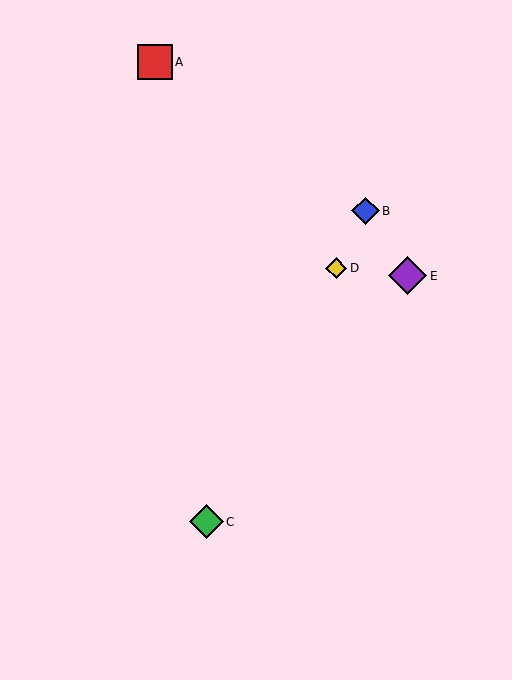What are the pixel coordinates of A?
Object A is at (155, 62).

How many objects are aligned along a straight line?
3 objects (B, C, D) are aligned along a straight line.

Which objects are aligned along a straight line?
Objects B, C, D are aligned along a straight line.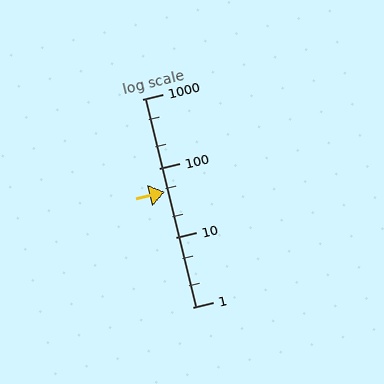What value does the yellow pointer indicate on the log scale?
The pointer indicates approximately 46.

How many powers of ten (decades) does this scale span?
The scale spans 3 decades, from 1 to 1000.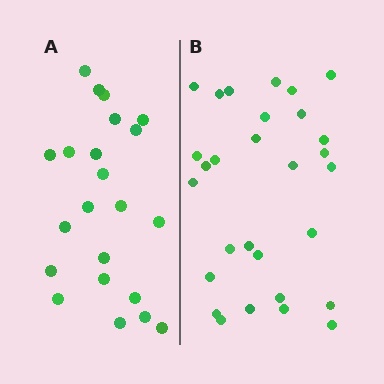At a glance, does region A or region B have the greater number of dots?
Region B (the right region) has more dots.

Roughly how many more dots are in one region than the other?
Region B has roughly 8 or so more dots than region A.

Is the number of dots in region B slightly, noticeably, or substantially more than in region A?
Region B has noticeably more, but not dramatically so. The ratio is roughly 1.3 to 1.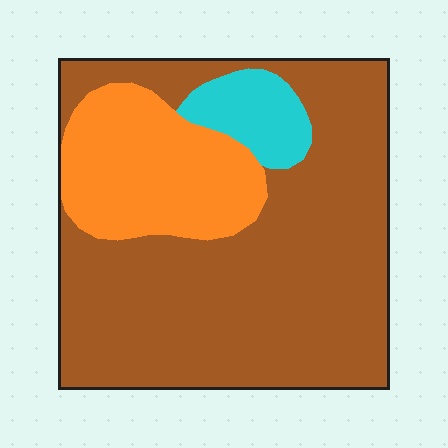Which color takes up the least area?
Cyan, at roughly 10%.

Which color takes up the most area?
Brown, at roughly 70%.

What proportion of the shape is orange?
Orange takes up between a sixth and a third of the shape.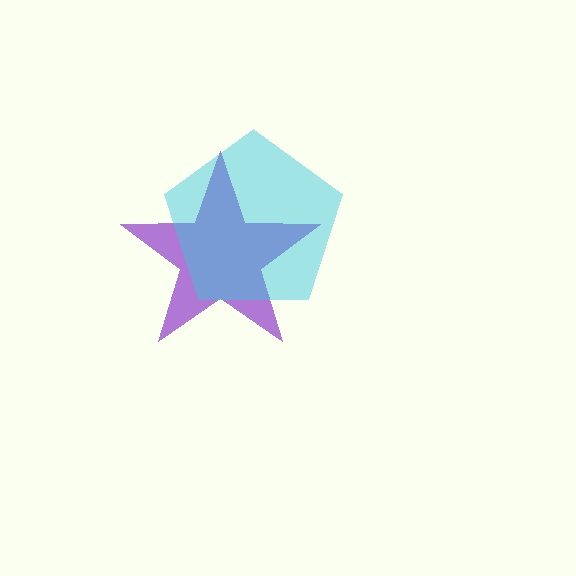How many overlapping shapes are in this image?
There are 2 overlapping shapes in the image.